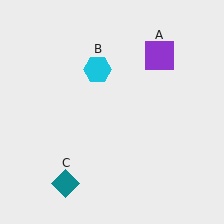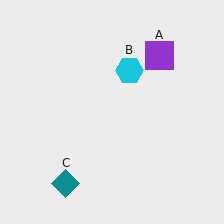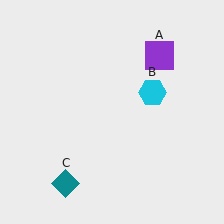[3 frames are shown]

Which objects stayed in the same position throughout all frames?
Purple square (object A) and teal diamond (object C) remained stationary.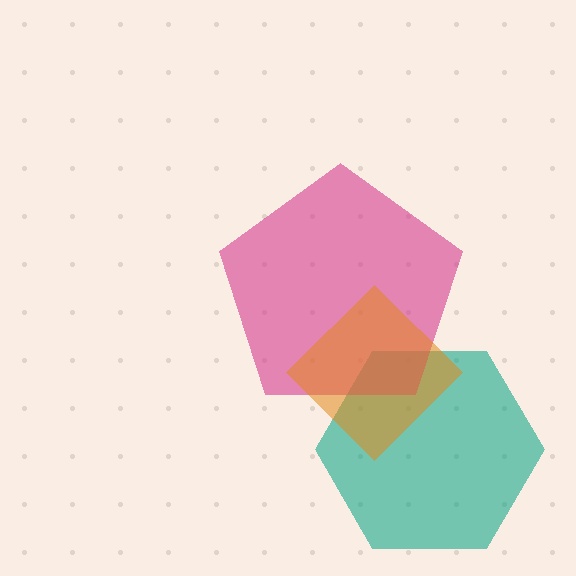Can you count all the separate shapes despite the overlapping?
Yes, there are 3 separate shapes.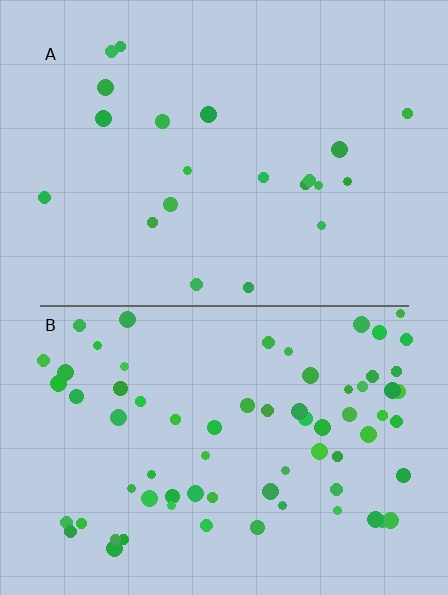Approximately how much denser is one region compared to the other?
Approximately 3.3× — region B over region A.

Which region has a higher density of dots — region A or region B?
B (the bottom).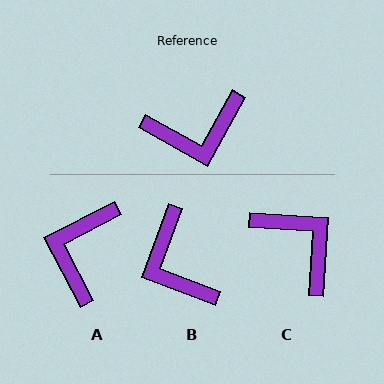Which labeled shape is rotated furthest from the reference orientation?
A, about 124 degrees away.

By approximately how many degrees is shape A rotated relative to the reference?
Approximately 124 degrees clockwise.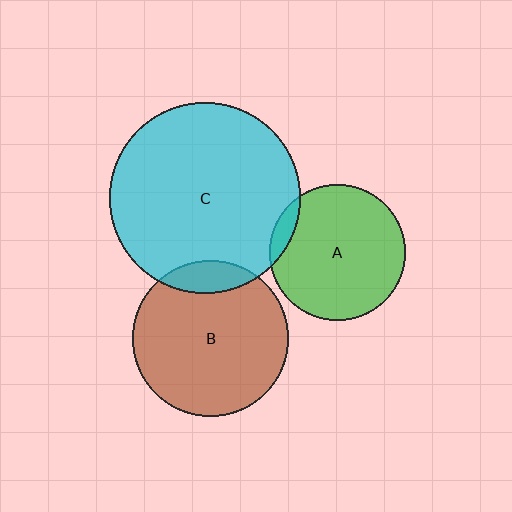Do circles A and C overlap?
Yes.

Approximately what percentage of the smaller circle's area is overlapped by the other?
Approximately 5%.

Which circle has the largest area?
Circle C (cyan).